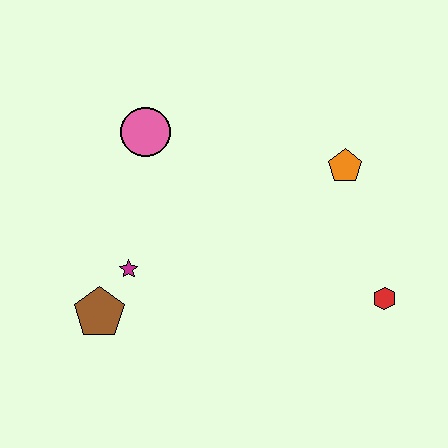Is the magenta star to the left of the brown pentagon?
No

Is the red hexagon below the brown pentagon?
No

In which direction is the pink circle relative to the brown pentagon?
The pink circle is above the brown pentagon.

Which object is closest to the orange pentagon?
The red hexagon is closest to the orange pentagon.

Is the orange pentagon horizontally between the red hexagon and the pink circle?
Yes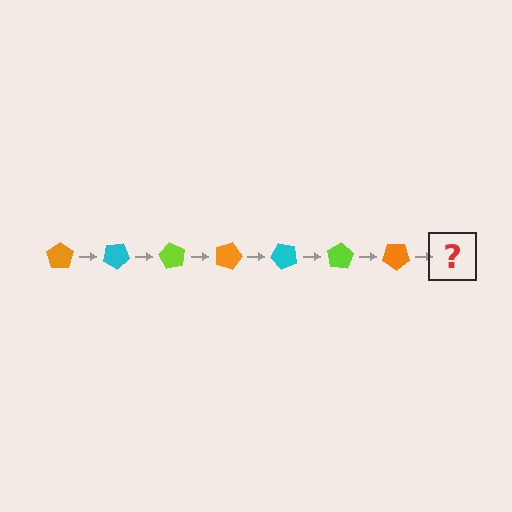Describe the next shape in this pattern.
It should be a cyan pentagon, rotated 210 degrees from the start.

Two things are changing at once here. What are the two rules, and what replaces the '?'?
The two rules are that it rotates 30 degrees each step and the color cycles through orange, cyan, and lime. The '?' should be a cyan pentagon, rotated 210 degrees from the start.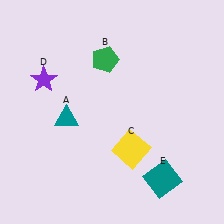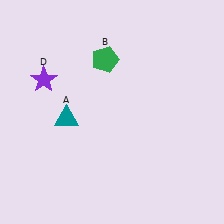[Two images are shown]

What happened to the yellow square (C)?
The yellow square (C) was removed in Image 2. It was in the bottom-right area of Image 1.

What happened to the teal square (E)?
The teal square (E) was removed in Image 2. It was in the bottom-right area of Image 1.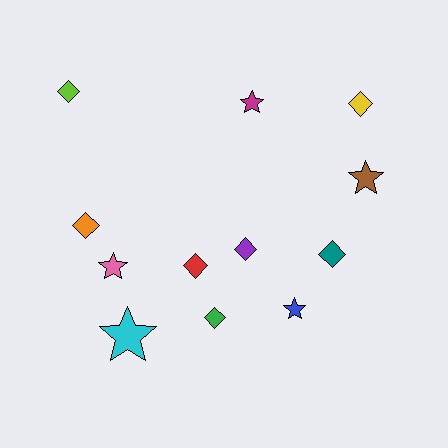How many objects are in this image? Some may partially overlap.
There are 12 objects.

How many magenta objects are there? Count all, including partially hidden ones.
There is 1 magenta object.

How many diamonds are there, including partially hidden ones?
There are 7 diamonds.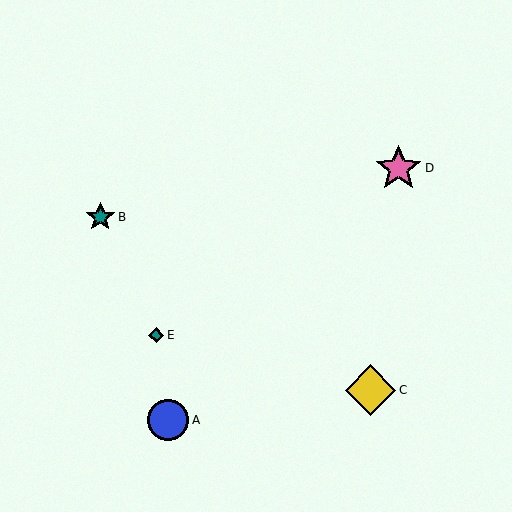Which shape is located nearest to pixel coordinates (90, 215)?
The teal star (labeled B) at (100, 217) is nearest to that location.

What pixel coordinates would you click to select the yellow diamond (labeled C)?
Click at (370, 390) to select the yellow diamond C.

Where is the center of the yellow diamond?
The center of the yellow diamond is at (370, 390).